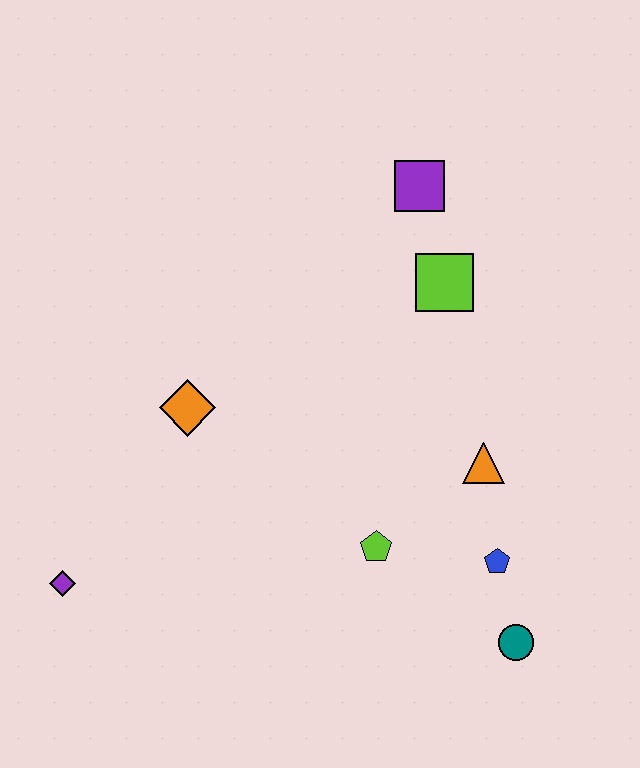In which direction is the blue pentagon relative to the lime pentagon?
The blue pentagon is to the right of the lime pentagon.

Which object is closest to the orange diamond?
The purple diamond is closest to the orange diamond.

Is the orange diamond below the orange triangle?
No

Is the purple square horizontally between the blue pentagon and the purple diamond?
Yes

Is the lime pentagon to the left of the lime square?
Yes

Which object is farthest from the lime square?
The purple diamond is farthest from the lime square.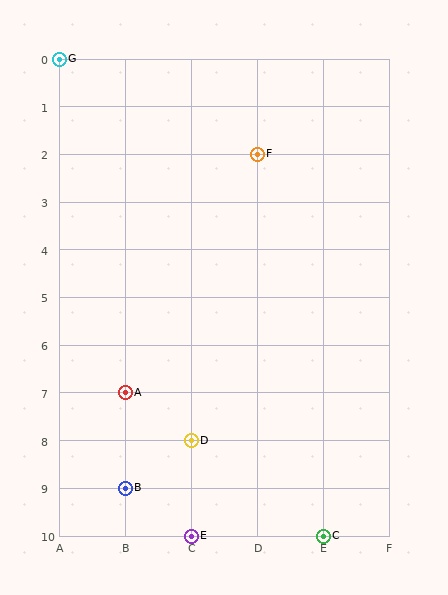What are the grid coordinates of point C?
Point C is at grid coordinates (E, 10).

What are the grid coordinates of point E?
Point E is at grid coordinates (C, 10).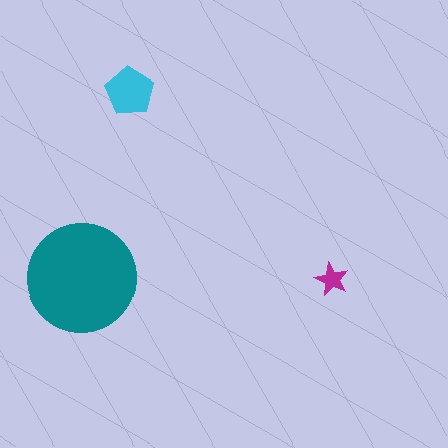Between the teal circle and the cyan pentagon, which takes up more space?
The teal circle.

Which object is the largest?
The teal circle.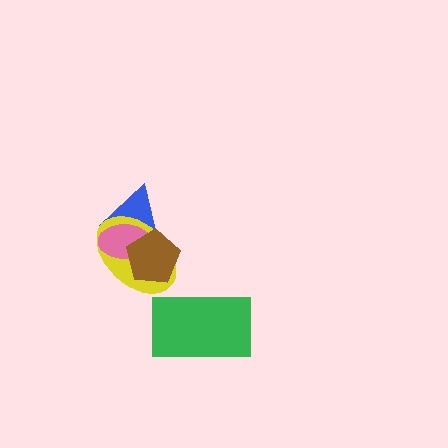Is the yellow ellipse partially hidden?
Yes, it is partially covered by another shape.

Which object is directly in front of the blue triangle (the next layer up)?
The yellow ellipse is directly in front of the blue triangle.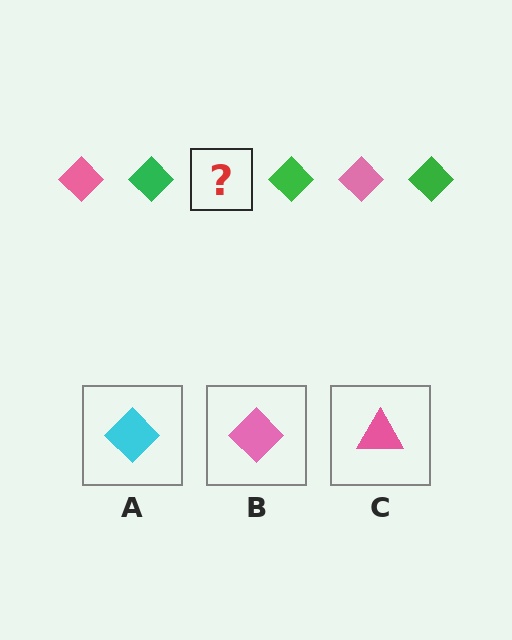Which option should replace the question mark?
Option B.